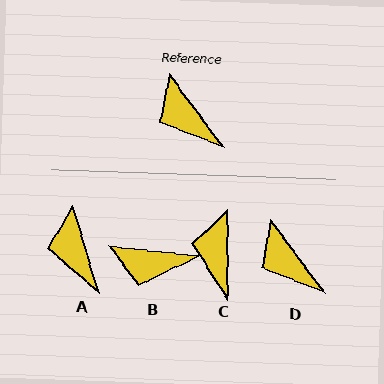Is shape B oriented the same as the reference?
No, it is off by about 47 degrees.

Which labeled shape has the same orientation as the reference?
D.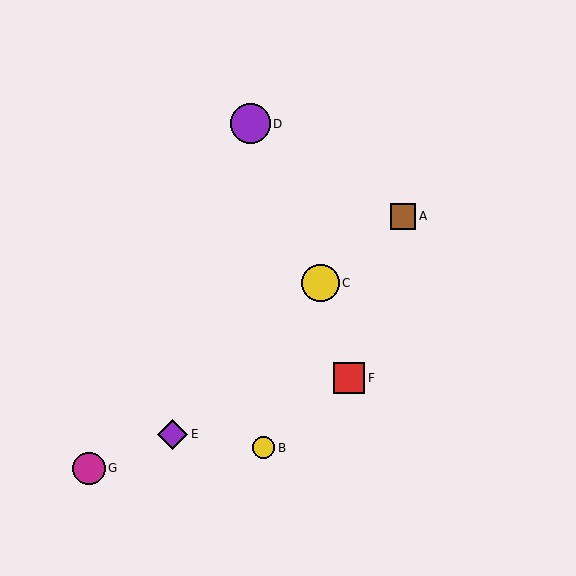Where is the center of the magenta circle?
The center of the magenta circle is at (89, 468).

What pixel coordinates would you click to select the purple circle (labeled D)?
Click at (251, 124) to select the purple circle D.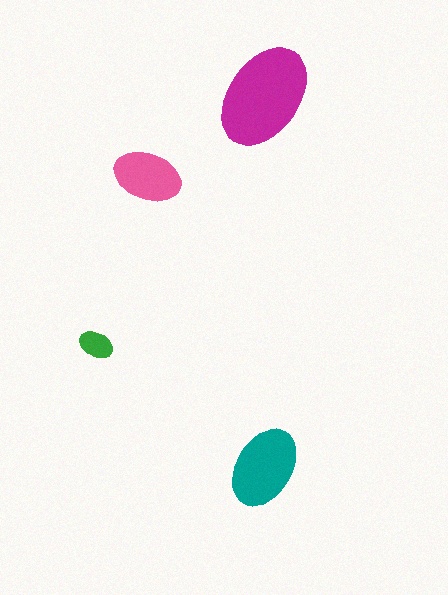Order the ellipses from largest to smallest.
the magenta one, the teal one, the pink one, the green one.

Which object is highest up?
The magenta ellipse is topmost.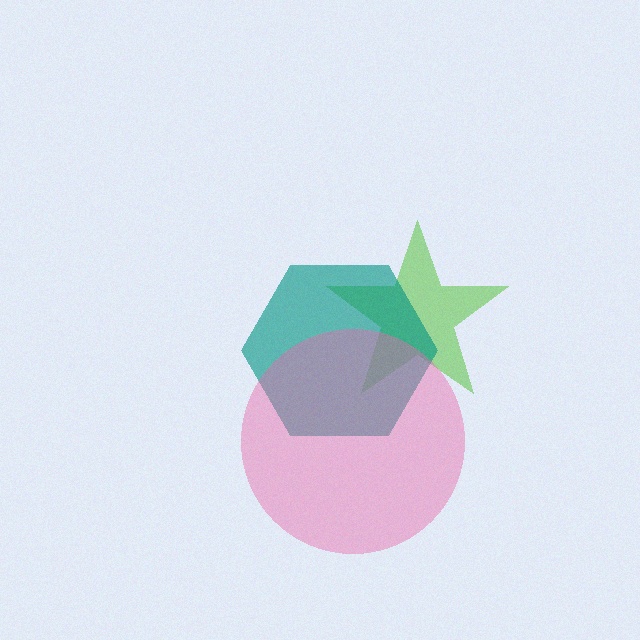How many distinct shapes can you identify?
There are 3 distinct shapes: a lime star, a teal hexagon, a pink circle.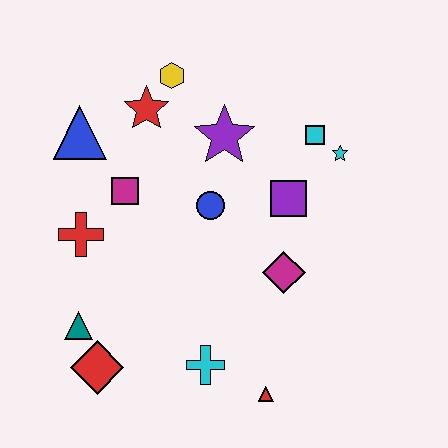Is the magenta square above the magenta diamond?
Yes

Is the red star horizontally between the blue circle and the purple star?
No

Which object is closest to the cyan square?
The cyan star is closest to the cyan square.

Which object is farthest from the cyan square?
The red diamond is farthest from the cyan square.